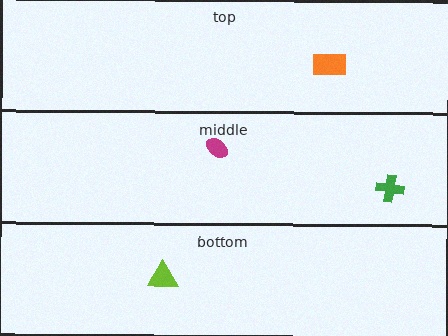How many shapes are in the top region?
1.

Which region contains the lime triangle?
The bottom region.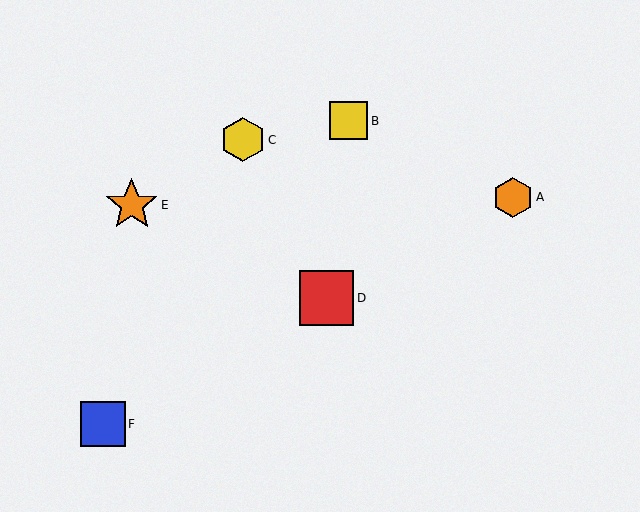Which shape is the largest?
The red square (labeled D) is the largest.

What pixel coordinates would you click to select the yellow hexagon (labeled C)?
Click at (243, 140) to select the yellow hexagon C.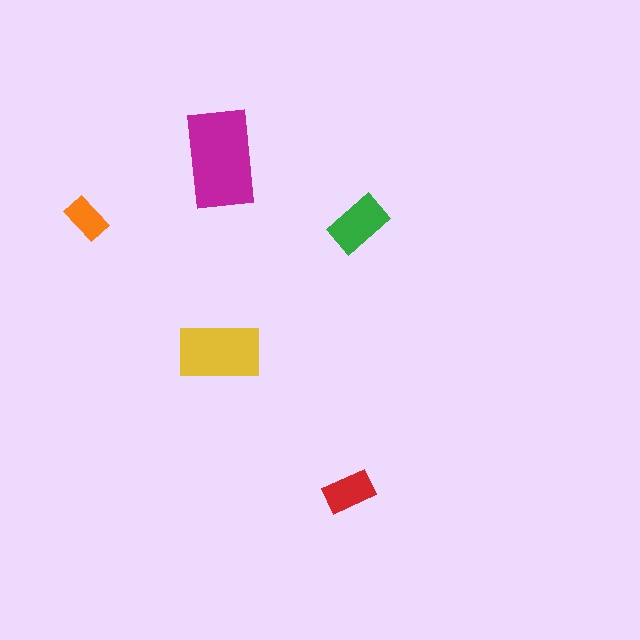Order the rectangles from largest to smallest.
the magenta one, the yellow one, the green one, the red one, the orange one.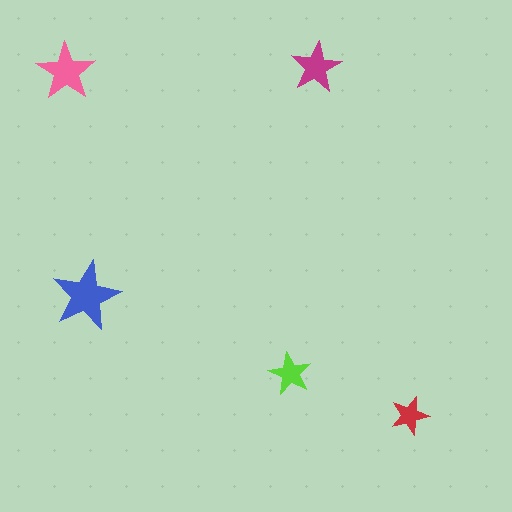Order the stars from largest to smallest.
the blue one, the pink one, the magenta one, the lime one, the red one.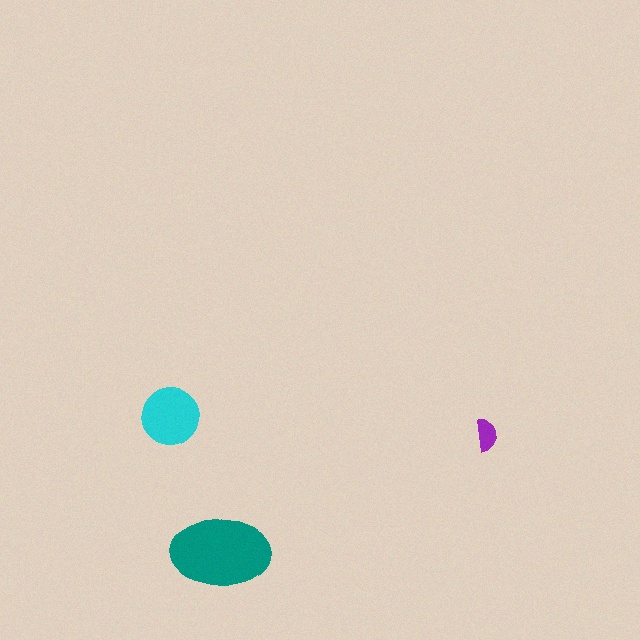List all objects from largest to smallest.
The teal ellipse, the cyan circle, the purple semicircle.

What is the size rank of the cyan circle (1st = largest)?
2nd.